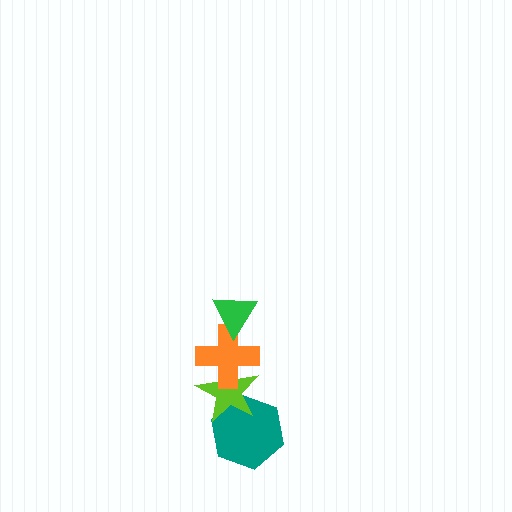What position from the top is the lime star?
The lime star is 3rd from the top.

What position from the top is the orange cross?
The orange cross is 2nd from the top.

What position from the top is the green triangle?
The green triangle is 1st from the top.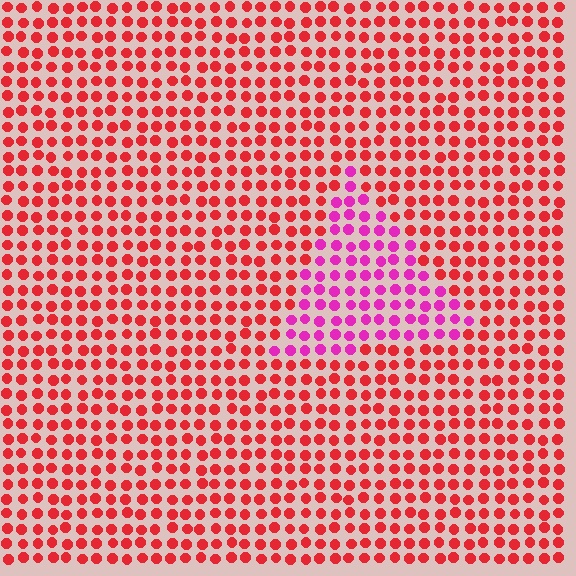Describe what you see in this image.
The image is filled with small red elements in a uniform arrangement. A triangle-shaped region is visible where the elements are tinted to a slightly different hue, forming a subtle color boundary.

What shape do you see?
I see a triangle.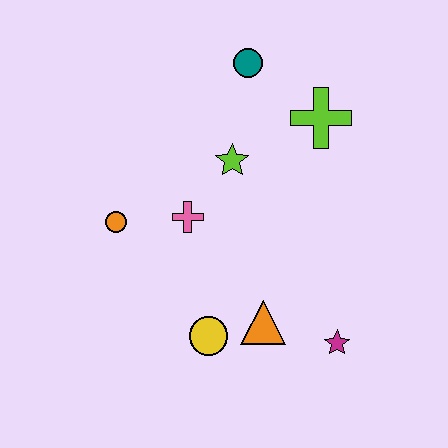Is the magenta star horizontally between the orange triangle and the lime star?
No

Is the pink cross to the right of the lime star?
No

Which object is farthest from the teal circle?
The magenta star is farthest from the teal circle.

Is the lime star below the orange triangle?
No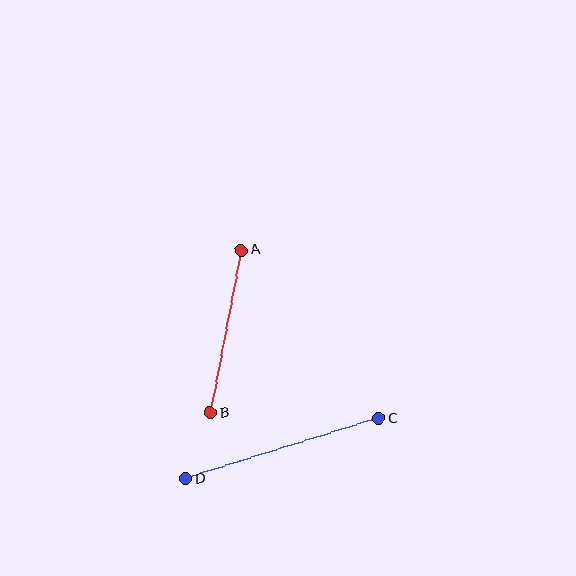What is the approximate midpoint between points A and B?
The midpoint is at approximately (226, 331) pixels.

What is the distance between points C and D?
The distance is approximately 202 pixels.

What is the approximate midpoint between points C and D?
The midpoint is at approximately (282, 449) pixels.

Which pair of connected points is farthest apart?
Points C and D are farthest apart.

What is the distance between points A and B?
The distance is approximately 166 pixels.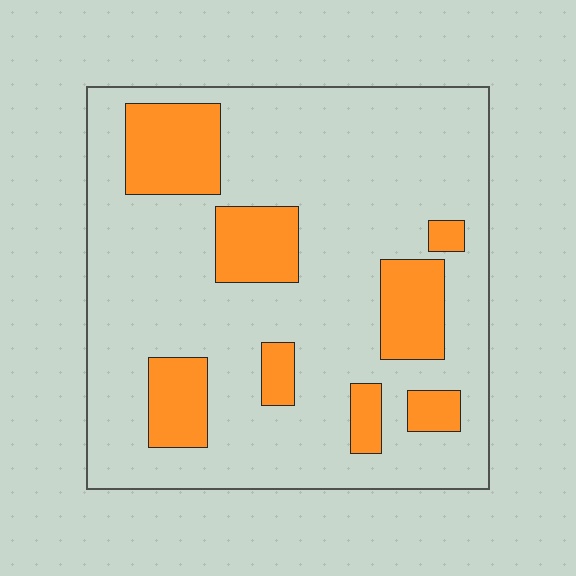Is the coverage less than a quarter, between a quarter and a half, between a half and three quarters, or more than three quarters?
Less than a quarter.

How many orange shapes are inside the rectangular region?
8.